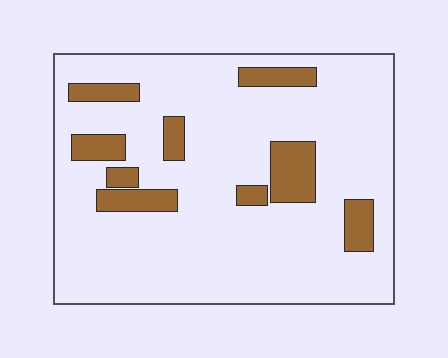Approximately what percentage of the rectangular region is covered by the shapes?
Approximately 15%.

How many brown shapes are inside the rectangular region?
9.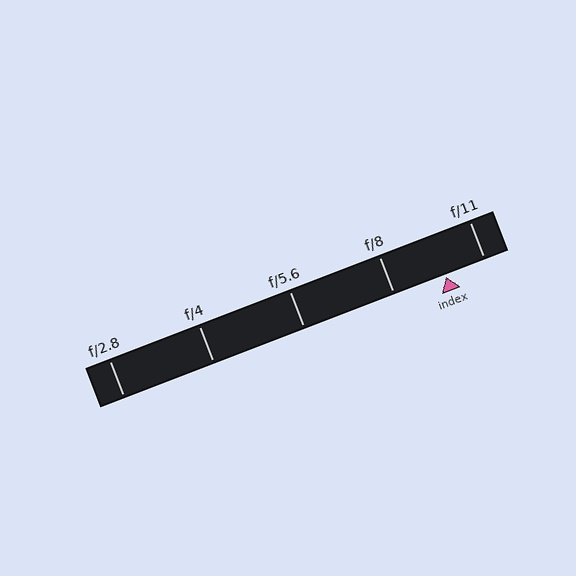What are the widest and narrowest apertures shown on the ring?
The widest aperture shown is f/2.8 and the narrowest is f/11.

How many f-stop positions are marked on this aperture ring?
There are 5 f-stop positions marked.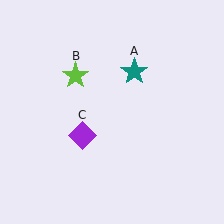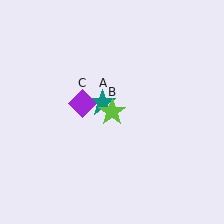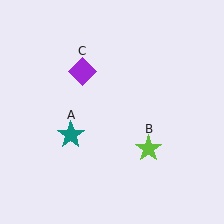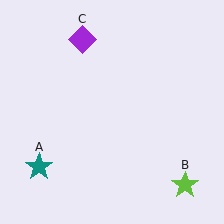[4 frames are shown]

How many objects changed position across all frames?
3 objects changed position: teal star (object A), lime star (object B), purple diamond (object C).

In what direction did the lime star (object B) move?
The lime star (object B) moved down and to the right.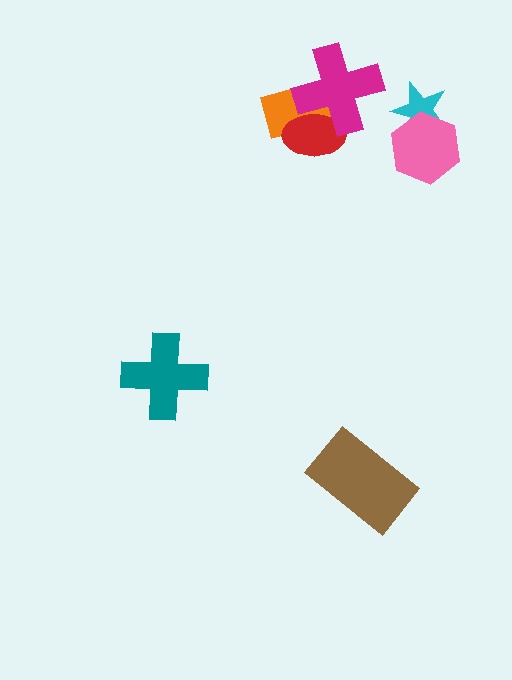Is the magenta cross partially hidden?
No, no other shape covers it.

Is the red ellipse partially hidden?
Yes, it is partially covered by another shape.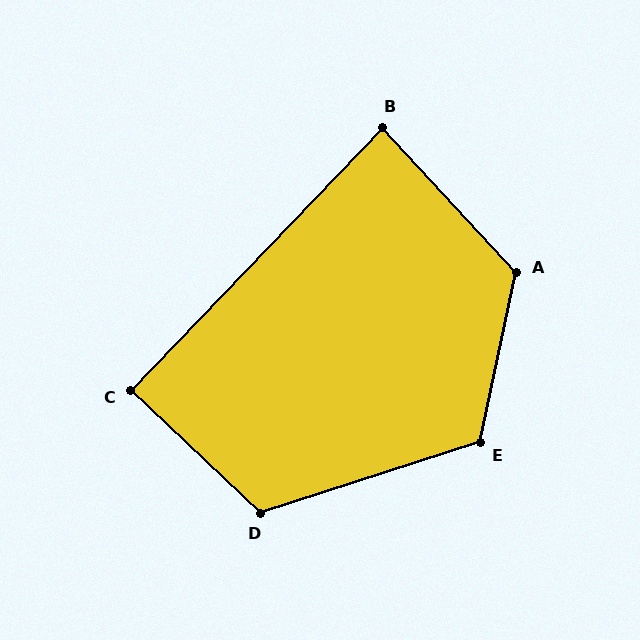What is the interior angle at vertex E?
Approximately 120 degrees (obtuse).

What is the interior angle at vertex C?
Approximately 90 degrees (approximately right).